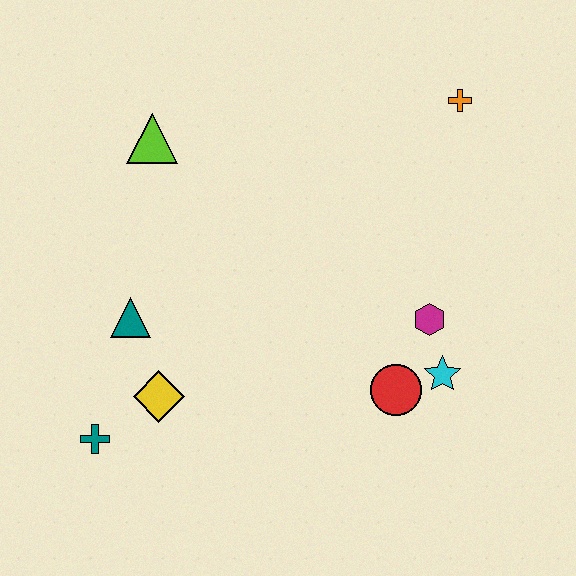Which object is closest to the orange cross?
The magenta hexagon is closest to the orange cross.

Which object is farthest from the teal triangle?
The orange cross is farthest from the teal triangle.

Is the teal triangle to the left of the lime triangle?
Yes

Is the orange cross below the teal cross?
No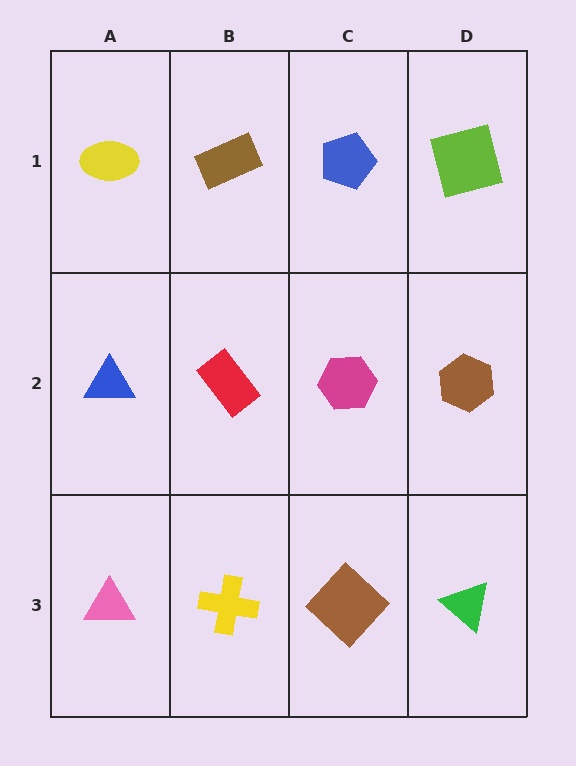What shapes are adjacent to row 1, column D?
A brown hexagon (row 2, column D), a blue pentagon (row 1, column C).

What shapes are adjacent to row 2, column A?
A yellow ellipse (row 1, column A), a pink triangle (row 3, column A), a red rectangle (row 2, column B).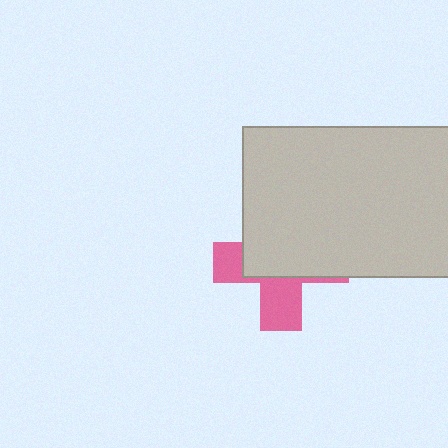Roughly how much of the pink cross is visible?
A small part of it is visible (roughly 40%).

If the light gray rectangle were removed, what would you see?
You would see the complete pink cross.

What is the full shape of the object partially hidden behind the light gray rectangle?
The partially hidden object is a pink cross.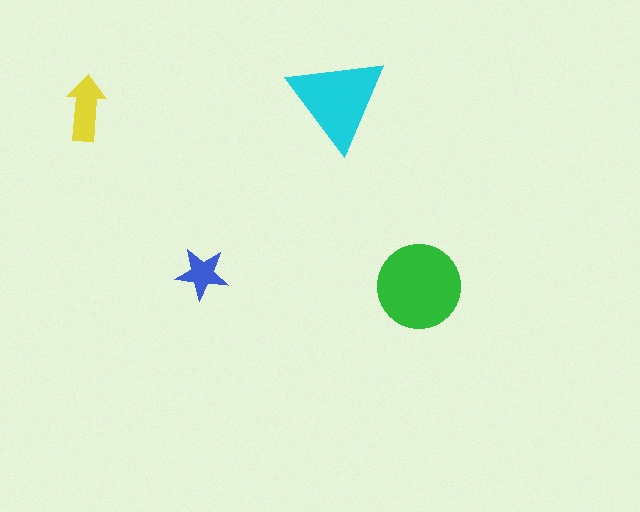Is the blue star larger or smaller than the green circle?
Smaller.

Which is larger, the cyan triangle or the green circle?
The green circle.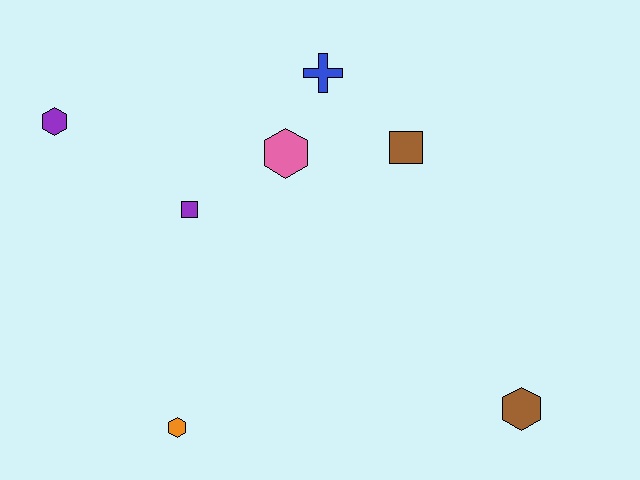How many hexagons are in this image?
There are 4 hexagons.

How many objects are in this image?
There are 7 objects.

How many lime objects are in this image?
There are no lime objects.